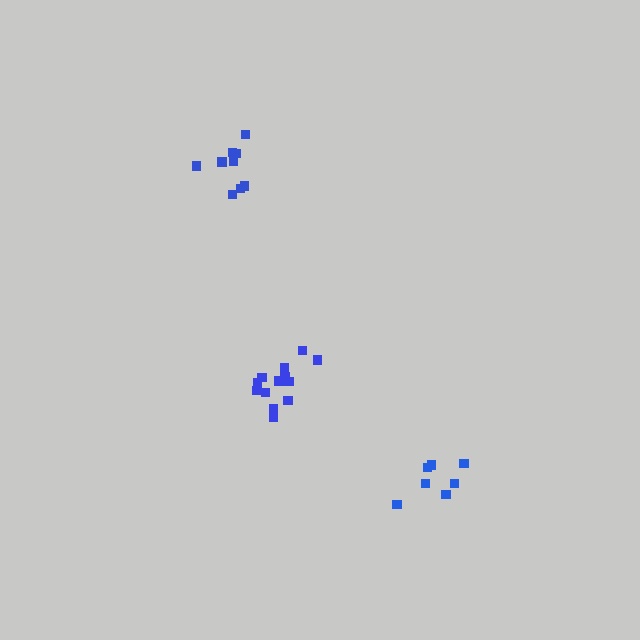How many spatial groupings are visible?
There are 3 spatial groupings.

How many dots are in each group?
Group 1: 13 dots, Group 2: 7 dots, Group 3: 9 dots (29 total).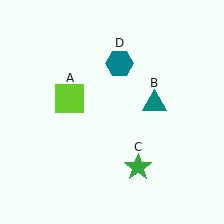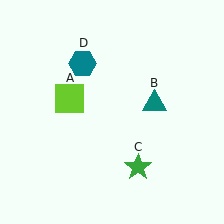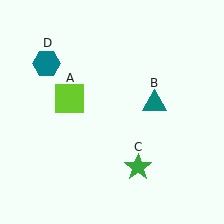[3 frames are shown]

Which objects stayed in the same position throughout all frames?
Lime square (object A) and teal triangle (object B) and green star (object C) remained stationary.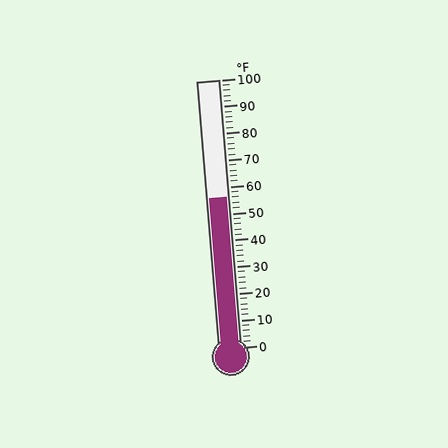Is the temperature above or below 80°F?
The temperature is below 80°F.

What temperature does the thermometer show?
The thermometer shows approximately 56°F.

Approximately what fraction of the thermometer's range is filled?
The thermometer is filled to approximately 55% of its range.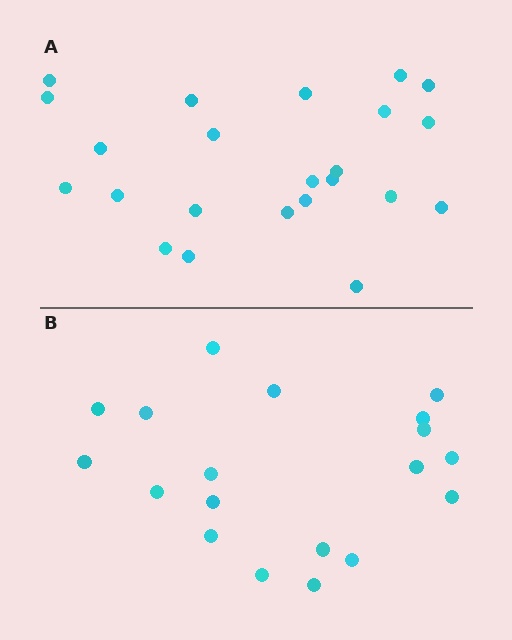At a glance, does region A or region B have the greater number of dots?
Region A (the top region) has more dots.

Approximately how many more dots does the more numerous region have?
Region A has about 4 more dots than region B.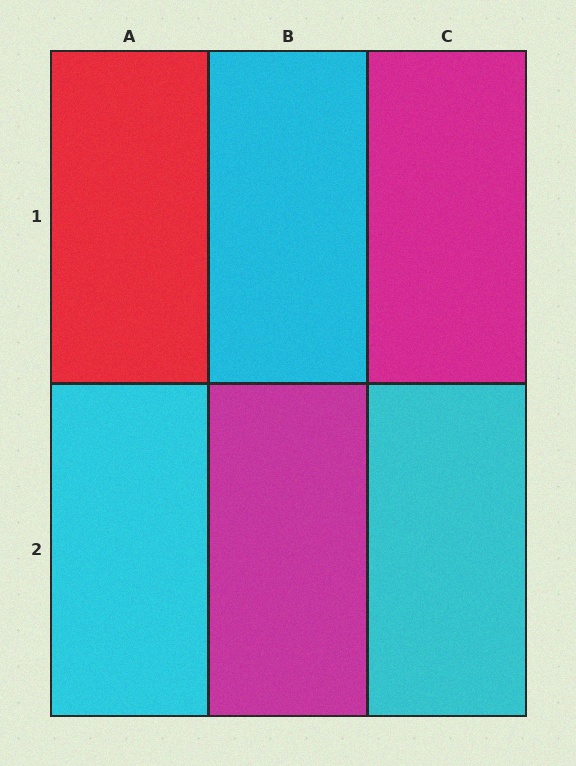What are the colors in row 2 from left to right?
Cyan, magenta, cyan.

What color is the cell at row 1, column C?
Magenta.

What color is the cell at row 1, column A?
Red.